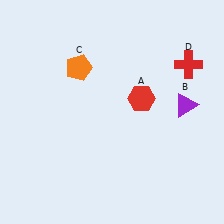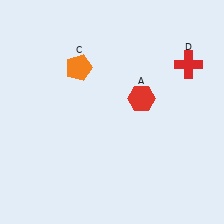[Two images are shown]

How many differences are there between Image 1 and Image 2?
There is 1 difference between the two images.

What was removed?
The purple triangle (B) was removed in Image 2.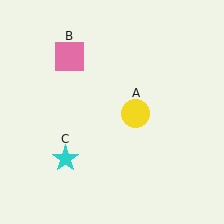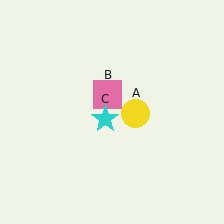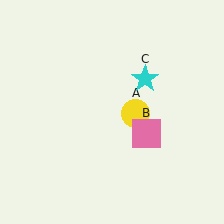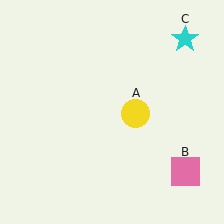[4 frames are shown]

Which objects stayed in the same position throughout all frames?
Yellow circle (object A) remained stationary.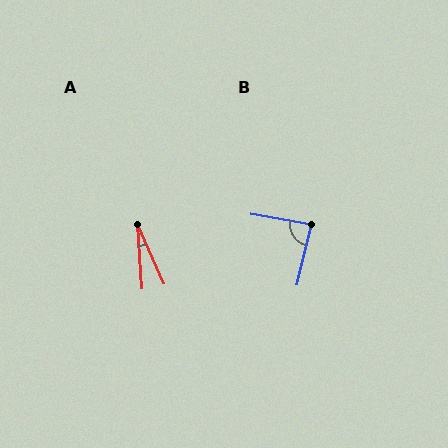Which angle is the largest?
B, at approximately 87 degrees.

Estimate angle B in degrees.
Approximately 87 degrees.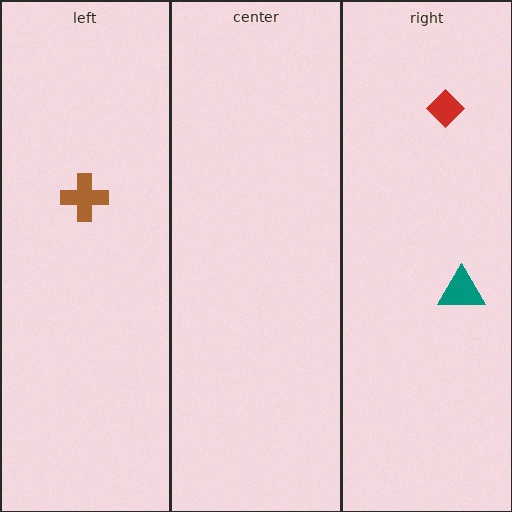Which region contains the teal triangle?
The right region.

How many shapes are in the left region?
1.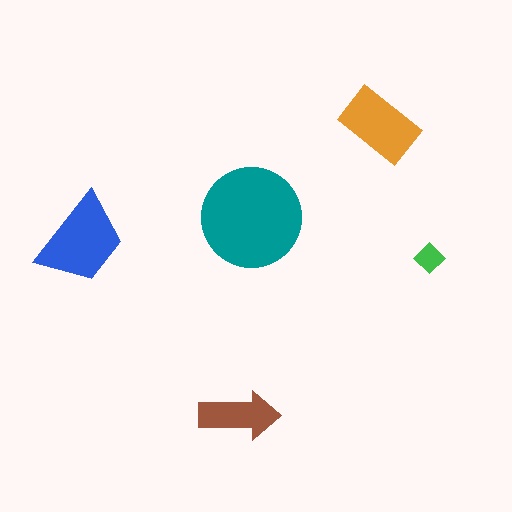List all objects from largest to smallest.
The teal circle, the blue trapezoid, the orange rectangle, the brown arrow, the green diamond.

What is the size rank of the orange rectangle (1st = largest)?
3rd.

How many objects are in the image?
There are 5 objects in the image.